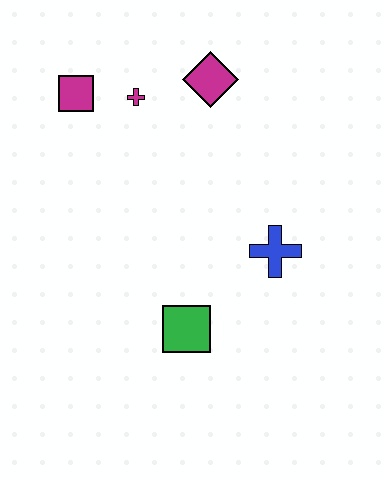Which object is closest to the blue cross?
The green square is closest to the blue cross.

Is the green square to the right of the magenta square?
Yes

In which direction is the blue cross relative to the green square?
The blue cross is to the right of the green square.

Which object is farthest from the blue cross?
The magenta square is farthest from the blue cross.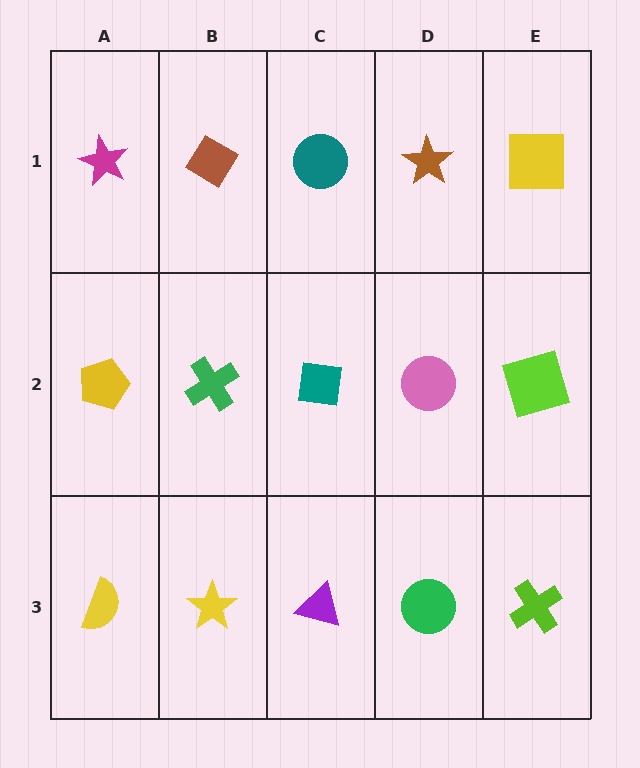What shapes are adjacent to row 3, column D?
A pink circle (row 2, column D), a purple triangle (row 3, column C), a lime cross (row 3, column E).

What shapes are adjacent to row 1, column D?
A pink circle (row 2, column D), a teal circle (row 1, column C), a yellow square (row 1, column E).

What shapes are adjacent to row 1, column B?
A green cross (row 2, column B), a magenta star (row 1, column A), a teal circle (row 1, column C).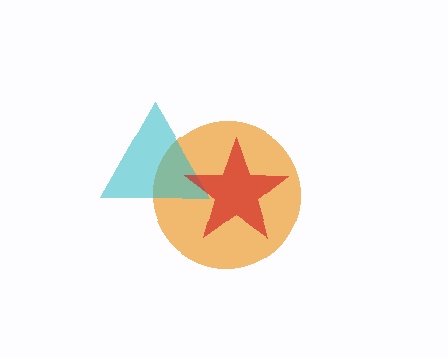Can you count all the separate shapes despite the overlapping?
Yes, there are 3 separate shapes.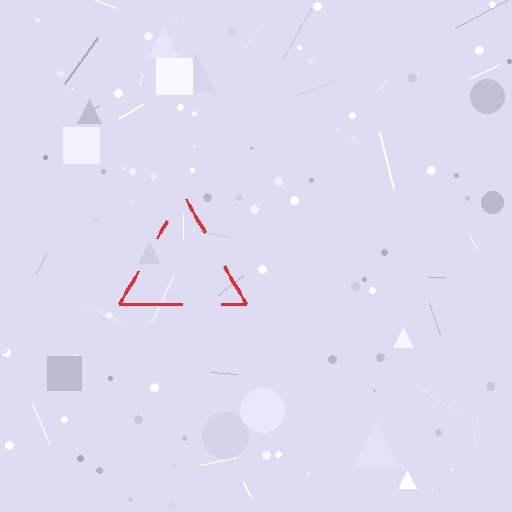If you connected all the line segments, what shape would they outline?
They would outline a triangle.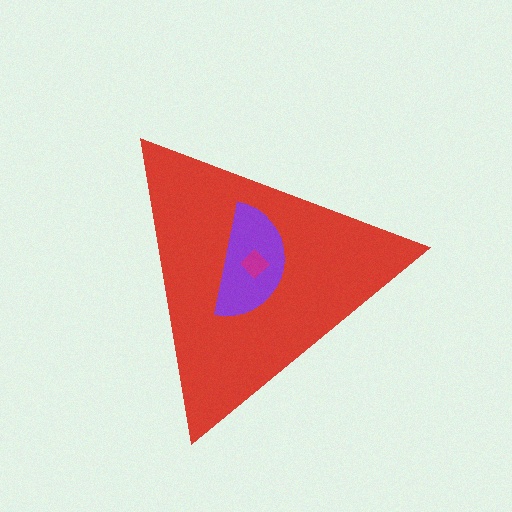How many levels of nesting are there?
3.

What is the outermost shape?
The red triangle.